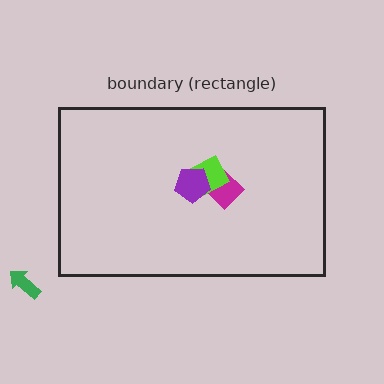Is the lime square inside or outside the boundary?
Inside.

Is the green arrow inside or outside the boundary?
Outside.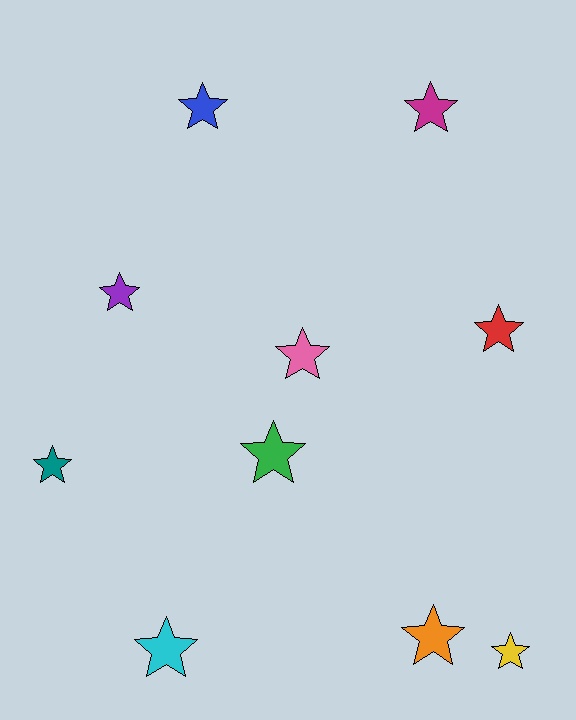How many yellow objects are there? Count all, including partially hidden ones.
There is 1 yellow object.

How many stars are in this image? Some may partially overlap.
There are 10 stars.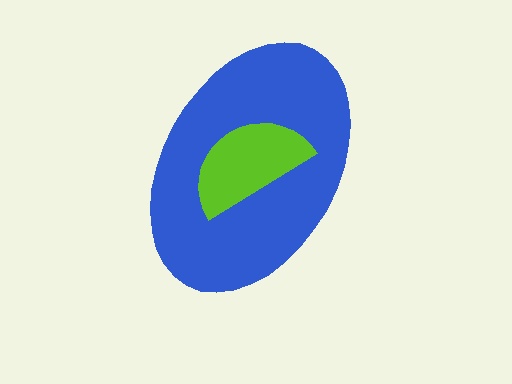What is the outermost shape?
The blue ellipse.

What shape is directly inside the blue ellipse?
The lime semicircle.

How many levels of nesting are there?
2.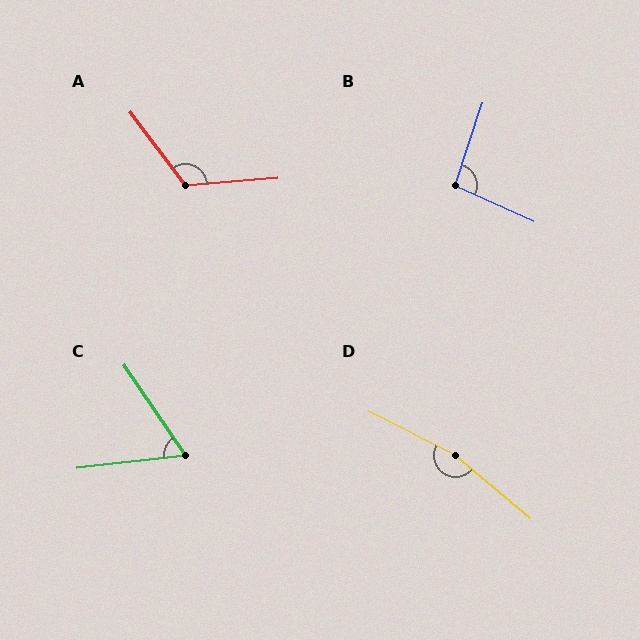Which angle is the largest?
D, at approximately 166 degrees.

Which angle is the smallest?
C, at approximately 62 degrees.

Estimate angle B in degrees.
Approximately 96 degrees.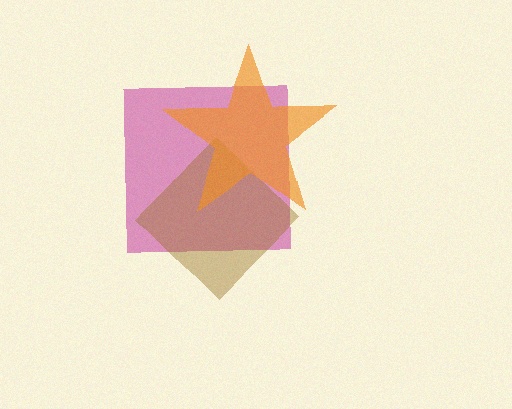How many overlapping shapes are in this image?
There are 3 overlapping shapes in the image.